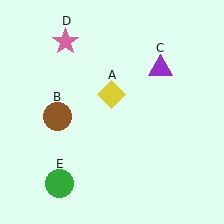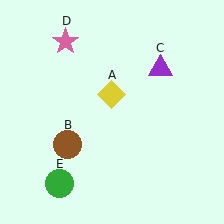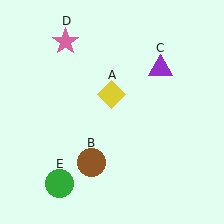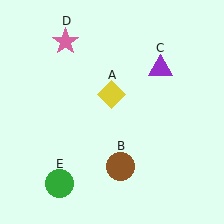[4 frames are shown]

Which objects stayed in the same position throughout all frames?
Yellow diamond (object A) and purple triangle (object C) and pink star (object D) and green circle (object E) remained stationary.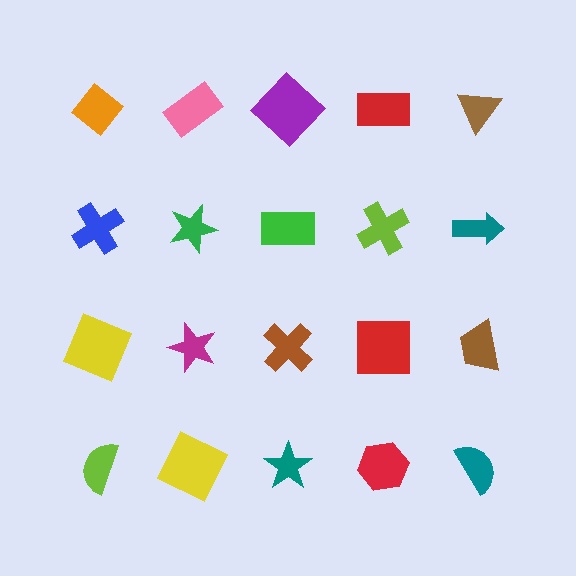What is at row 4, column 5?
A teal semicircle.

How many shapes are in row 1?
5 shapes.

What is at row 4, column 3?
A teal star.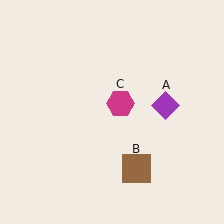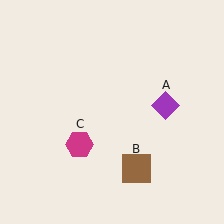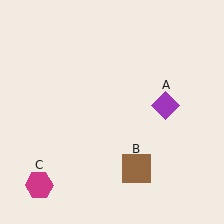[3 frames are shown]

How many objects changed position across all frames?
1 object changed position: magenta hexagon (object C).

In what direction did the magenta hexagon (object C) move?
The magenta hexagon (object C) moved down and to the left.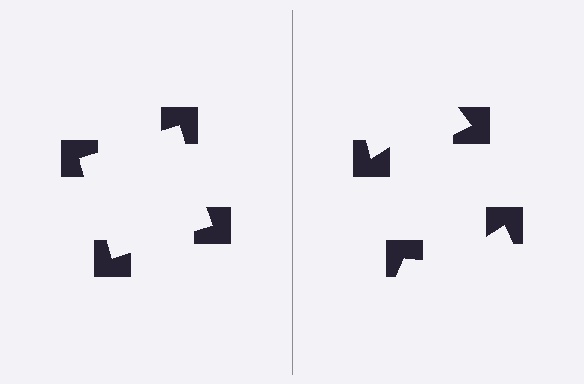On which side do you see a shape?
An illusory square appears on the left side. On the right side the wedge cuts are rotated, so no coherent shape forms.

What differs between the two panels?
The notched squares are positioned identically on both sides; only the wedge orientations differ. On the left they align to a square; on the right they are misaligned.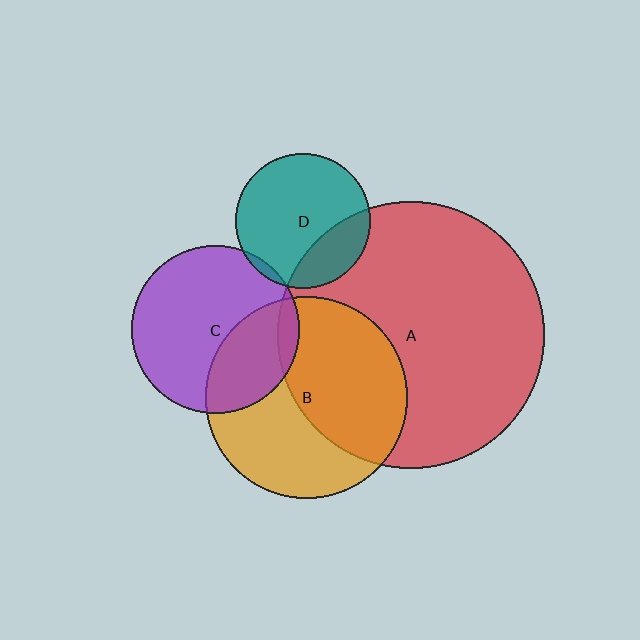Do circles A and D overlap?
Yes.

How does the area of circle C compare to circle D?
Approximately 1.6 times.